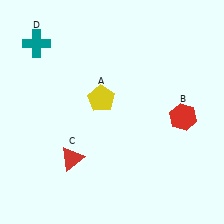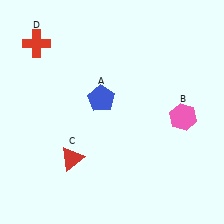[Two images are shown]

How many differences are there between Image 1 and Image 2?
There are 3 differences between the two images.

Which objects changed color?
A changed from yellow to blue. B changed from red to pink. D changed from teal to red.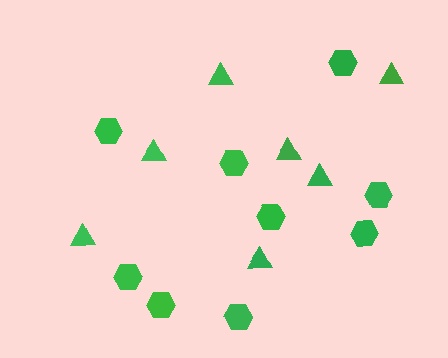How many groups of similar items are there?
There are 2 groups: one group of hexagons (9) and one group of triangles (7).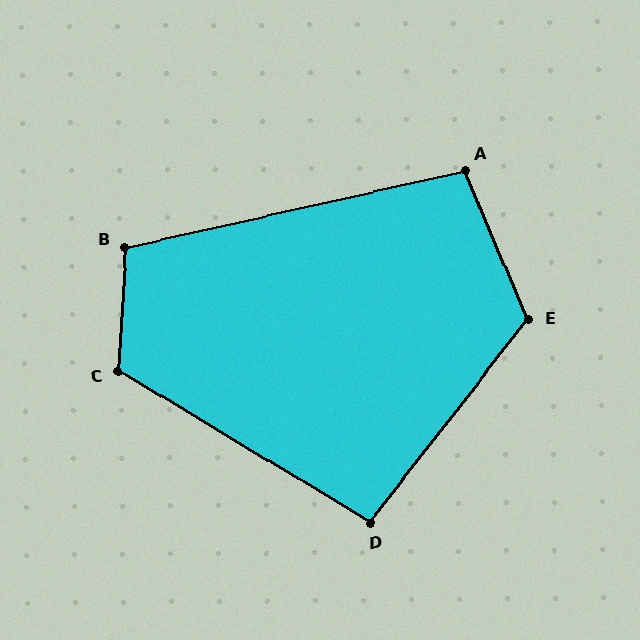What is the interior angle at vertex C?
Approximately 118 degrees (obtuse).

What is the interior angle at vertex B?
Approximately 106 degrees (obtuse).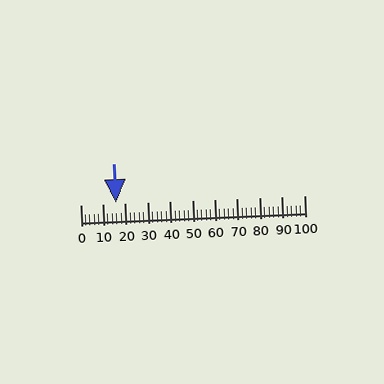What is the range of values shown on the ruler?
The ruler shows values from 0 to 100.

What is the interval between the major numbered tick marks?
The major tick marks are spaced 10 units apart.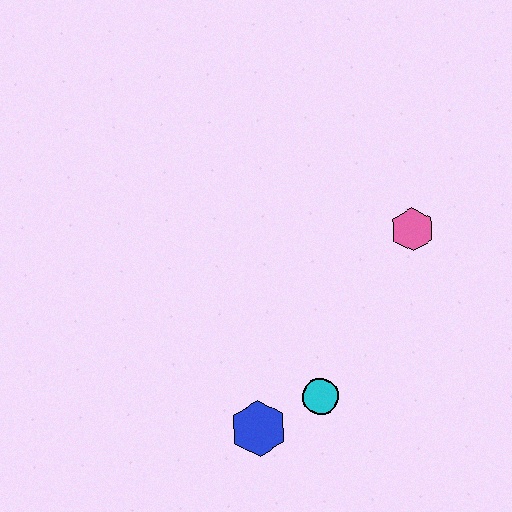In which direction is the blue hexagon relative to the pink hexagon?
The blue hexagon is below the pink hexagon.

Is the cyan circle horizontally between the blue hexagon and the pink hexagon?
Yes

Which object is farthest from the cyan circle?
The pink hexagon is farthest from the cyan circle.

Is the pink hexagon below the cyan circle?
No